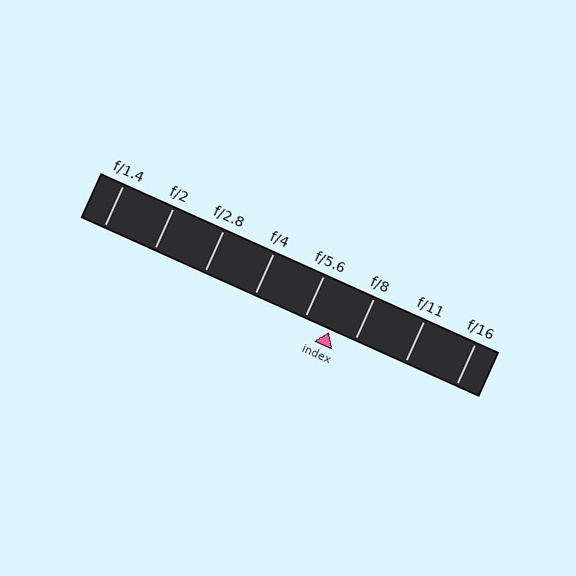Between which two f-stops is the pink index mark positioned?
The index mark is between f/5.6 and f/8.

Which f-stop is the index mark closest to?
The index mark is closest to f/8.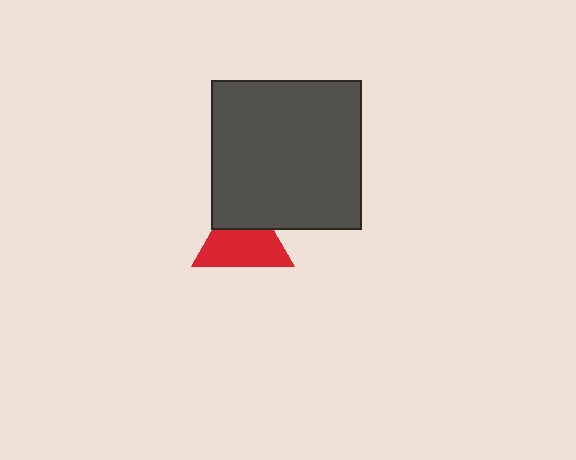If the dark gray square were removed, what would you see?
You would see the complete red triangle.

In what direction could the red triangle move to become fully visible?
The red triangle could move down. That would shift it out from behind the dark gray square entirely.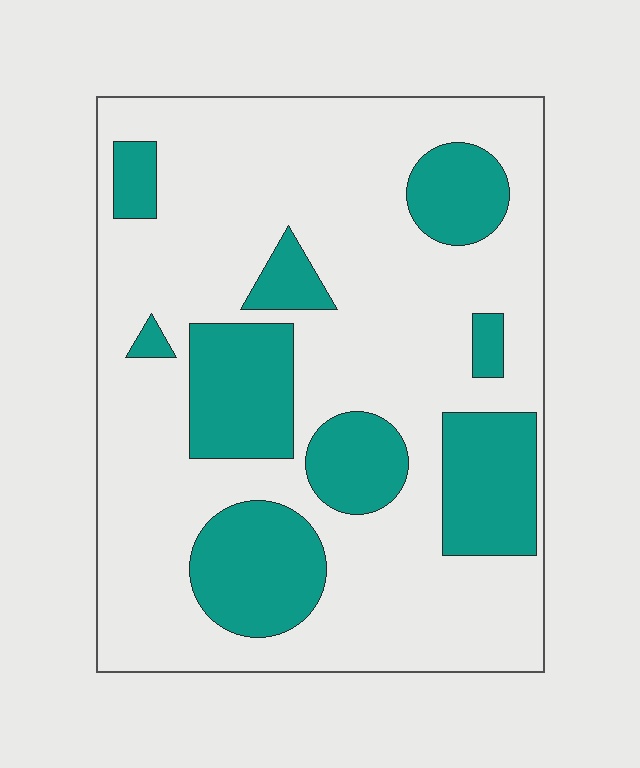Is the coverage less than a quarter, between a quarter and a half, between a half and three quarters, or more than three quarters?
Between a quarter and a half.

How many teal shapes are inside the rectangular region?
9.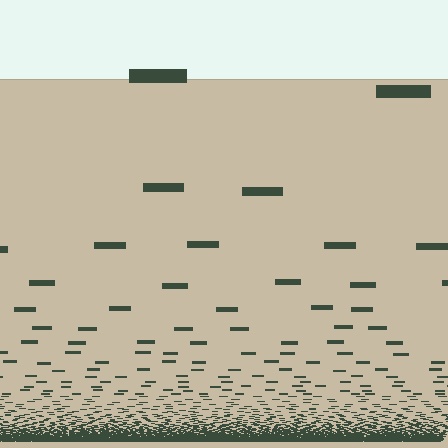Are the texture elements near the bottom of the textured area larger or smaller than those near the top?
Smaller. The gradient is inverted — elements near the bottom are smaller and denser.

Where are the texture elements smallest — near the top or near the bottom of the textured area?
Near the bottom.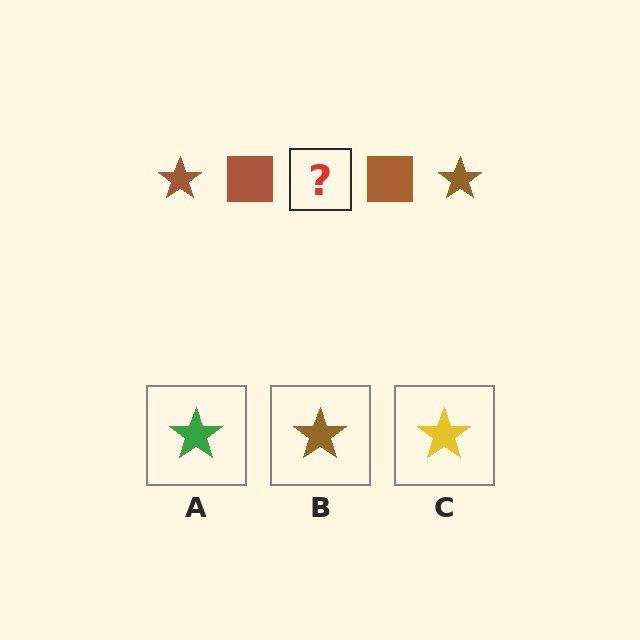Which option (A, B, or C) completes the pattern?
B.